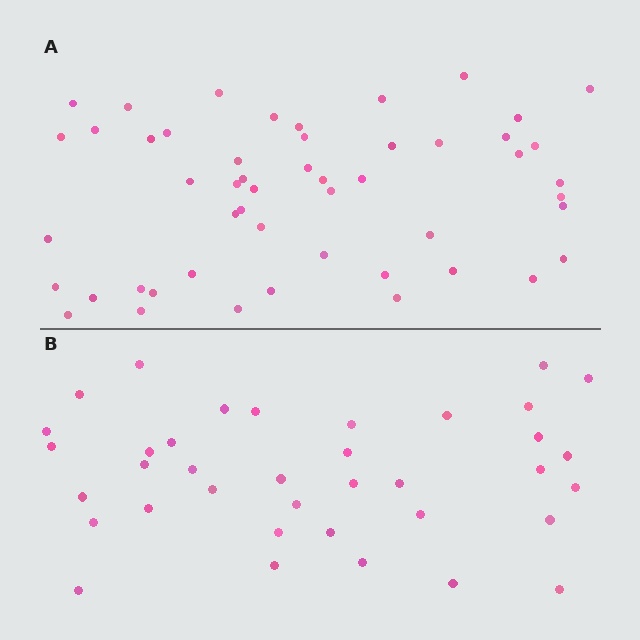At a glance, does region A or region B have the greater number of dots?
Region A (the top region) has more dots.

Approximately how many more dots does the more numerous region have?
Region A has approximately 15 more dots than region B.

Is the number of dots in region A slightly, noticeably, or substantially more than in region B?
Region A has noticeably more, but not dramatically so. The ratio is roughly 1.4 to 1.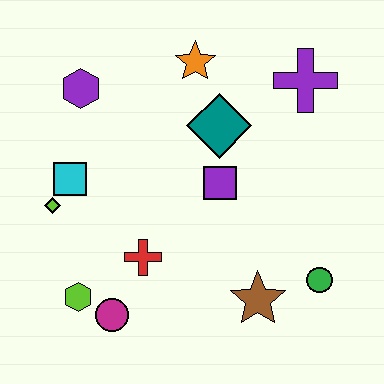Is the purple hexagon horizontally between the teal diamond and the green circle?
No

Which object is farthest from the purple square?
The lime hexagon is farthest from the purple square.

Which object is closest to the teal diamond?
The purple square is closest to the teal diamond.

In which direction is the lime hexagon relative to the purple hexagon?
The lime hexagon is below the purple hexagon.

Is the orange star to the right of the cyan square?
Yes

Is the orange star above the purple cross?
Yes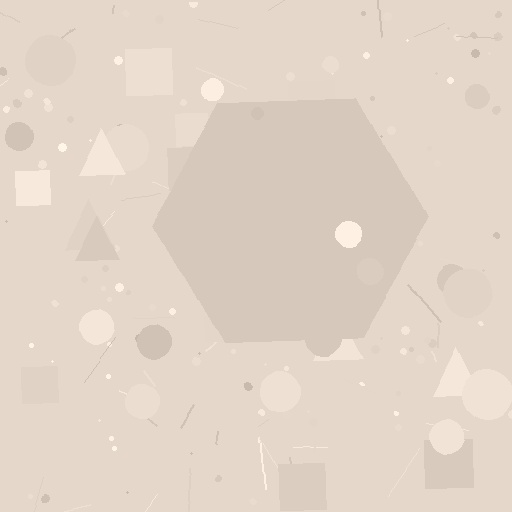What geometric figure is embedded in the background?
A hexagon is embedded in the background.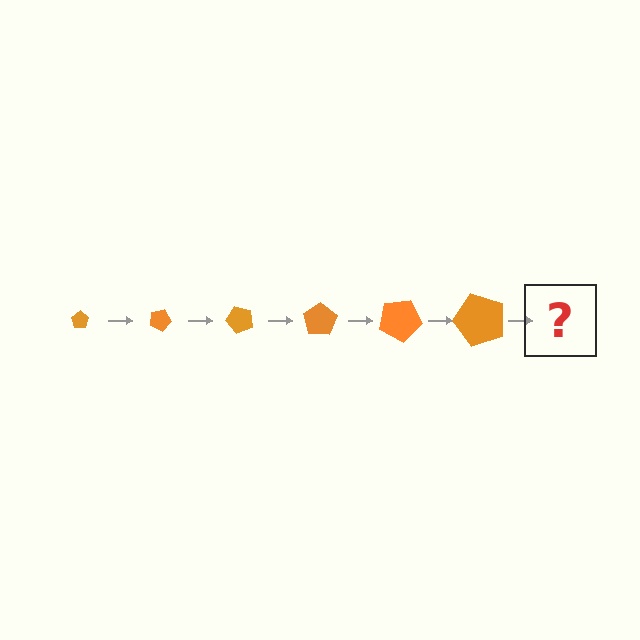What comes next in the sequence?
The next element should be a pentagon, larger than the previous one and rotated 150 degrees from the start.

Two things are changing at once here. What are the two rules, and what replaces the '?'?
The two rules are that the pentagon grows larger each step and it rotates 25 degrees each step. The '?' should be a pentagon, larger than the previous one and rotated 150 degrees from the start.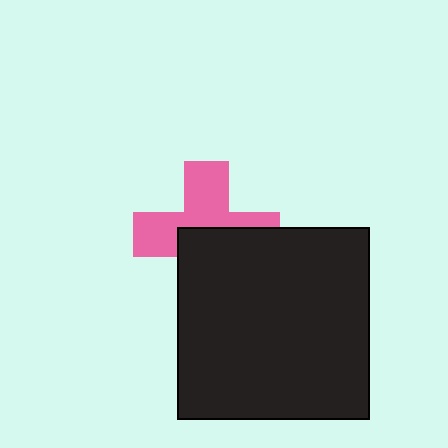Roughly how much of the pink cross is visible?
About half of it is visible (roughly 53%).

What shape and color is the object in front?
The object in front is a black square.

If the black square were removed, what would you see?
You would see the complete pink cross.